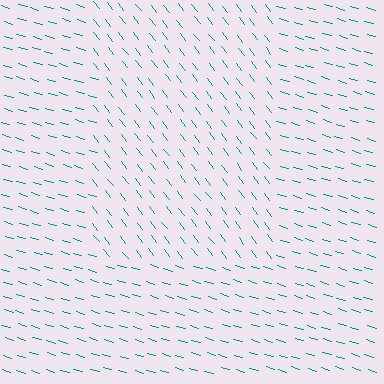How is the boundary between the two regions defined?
The boundary is defined purely by a change in line orientation (approximately 36 degrees difference). All lines are the same color and thickness.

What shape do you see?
I see a rectangle.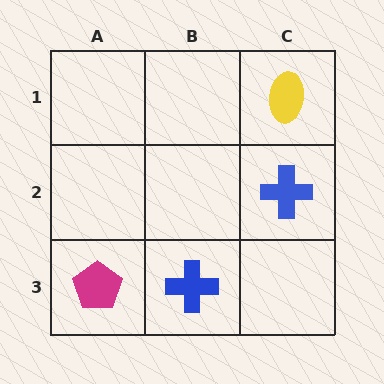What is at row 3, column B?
A blue cross.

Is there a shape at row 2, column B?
No, that cell is empty.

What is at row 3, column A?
A magenta pentagon.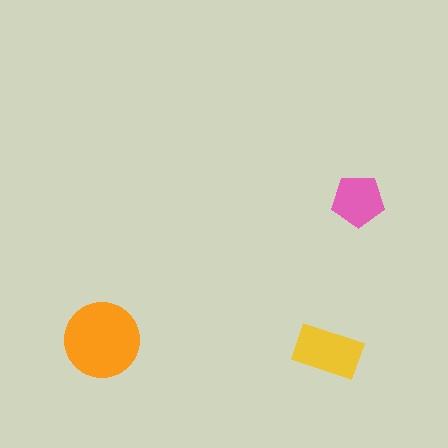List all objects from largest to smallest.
The orange circle, the yellow rectangle, the pink pentagon.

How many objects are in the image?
There are 3 objects in the image.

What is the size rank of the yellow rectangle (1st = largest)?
2nd.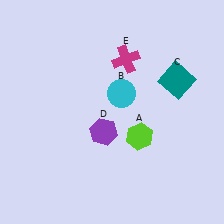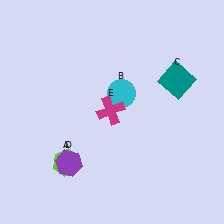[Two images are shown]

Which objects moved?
The objects that moved are: the lime hexagon (A), the purple hexagon (D), the magenta cross (E).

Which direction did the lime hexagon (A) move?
The lime hexagon (A) moved left.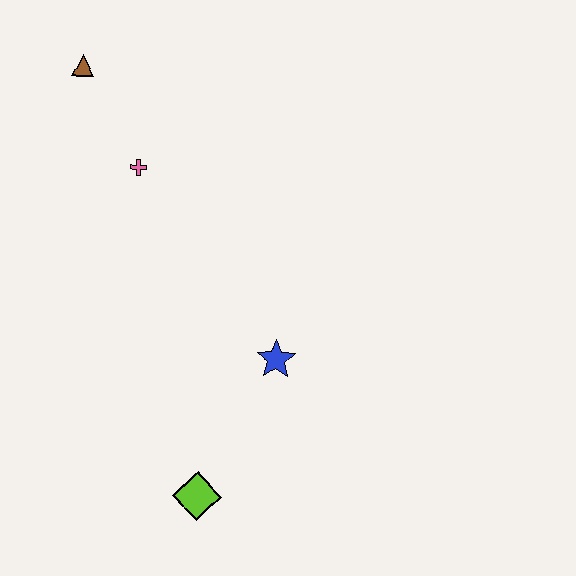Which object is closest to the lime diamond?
The blue star is closest to the lime diamond.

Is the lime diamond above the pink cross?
No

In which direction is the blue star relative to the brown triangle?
The blue star is below the brown triangle.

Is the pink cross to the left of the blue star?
Yes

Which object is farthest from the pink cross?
The lime diamond is farthest from the pink cross.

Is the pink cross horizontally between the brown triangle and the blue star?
Yes